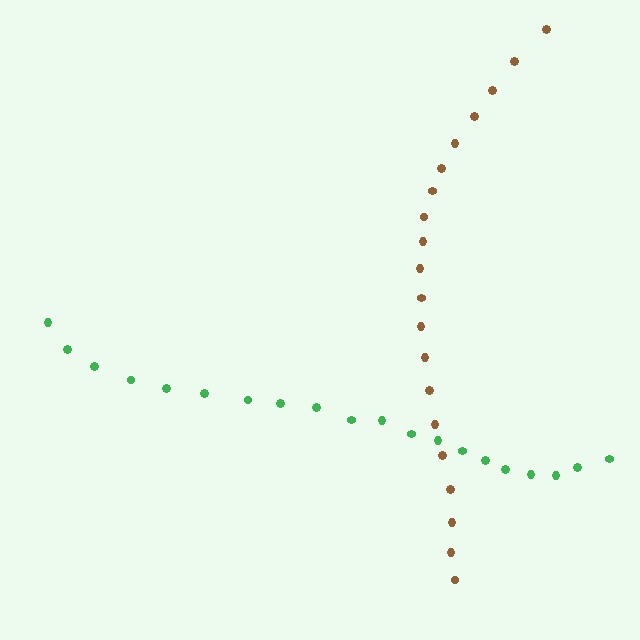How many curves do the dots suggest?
There are 2 distinct paths.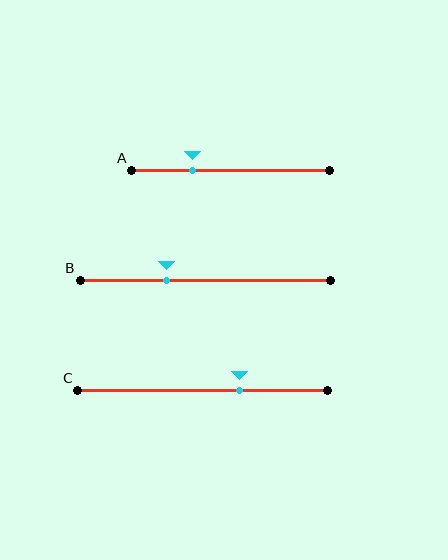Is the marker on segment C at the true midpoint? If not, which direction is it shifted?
No, the marker on segment C is shifted to the right by about 15% of the segment length.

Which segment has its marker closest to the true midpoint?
Segment C has its marker closest to the true midpoint.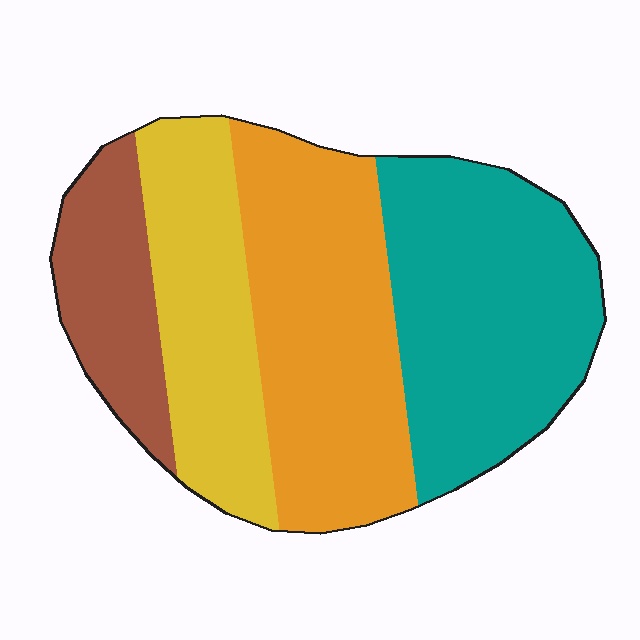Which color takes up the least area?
Brown, at roughly 15%.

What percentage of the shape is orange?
Orange takes up about one third (1/3) of the shape.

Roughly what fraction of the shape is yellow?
Yellow takes up about one fifth (1/5) of the shape.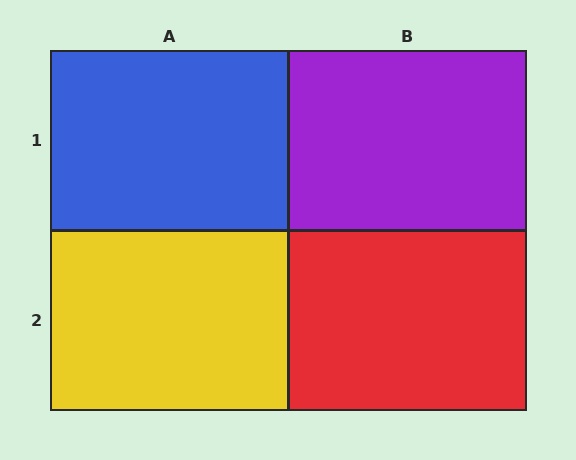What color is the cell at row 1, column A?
Blue.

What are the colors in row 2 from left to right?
Yellow, red.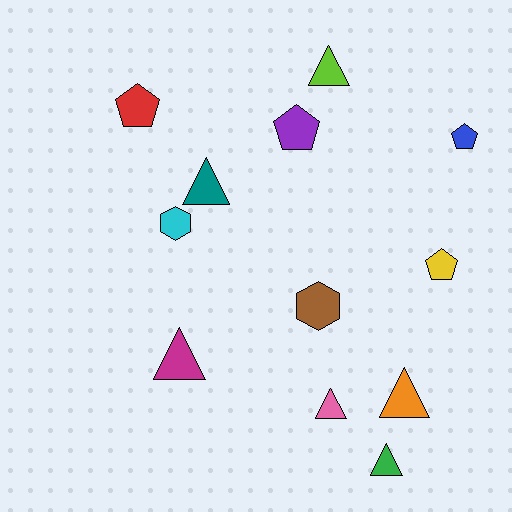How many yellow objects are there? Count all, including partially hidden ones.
There is 1 yellow object.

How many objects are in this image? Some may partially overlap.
There are 12 objects.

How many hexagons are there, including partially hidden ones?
There are 2 hexagons.